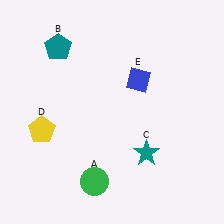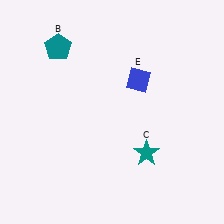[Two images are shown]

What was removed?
The green circle (A), the yellow pentagon (D) were removed in Image 2.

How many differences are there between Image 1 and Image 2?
There are 2 differences between the two images.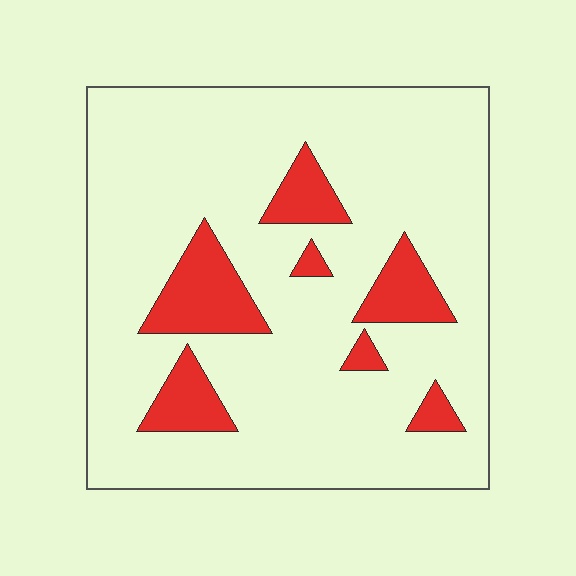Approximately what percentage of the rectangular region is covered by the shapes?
Approximately 15%.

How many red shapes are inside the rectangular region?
7.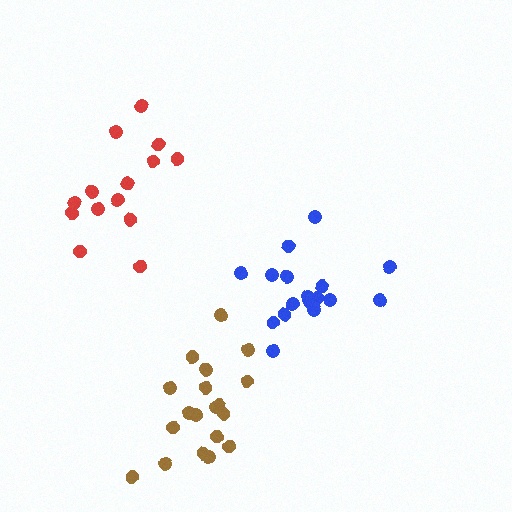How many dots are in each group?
Group 1: 14 dots, Group 2: 18 dots, Group 3: 19 dots (51 total).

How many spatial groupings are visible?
There are 3 spatial groupings.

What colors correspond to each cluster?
The clusters are colored: red, blue, brown.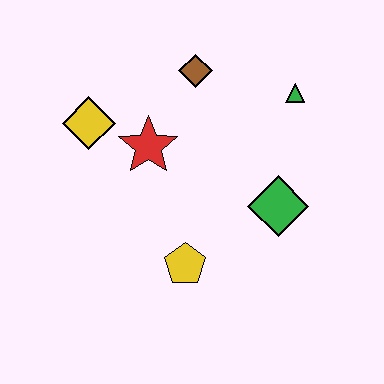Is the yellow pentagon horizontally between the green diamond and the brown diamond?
No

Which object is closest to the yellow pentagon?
The green diamond is closest to the yellow pentagon.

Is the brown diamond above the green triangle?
Yes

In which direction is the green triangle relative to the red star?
The green triangle is to the right of the red star.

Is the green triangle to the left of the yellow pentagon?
No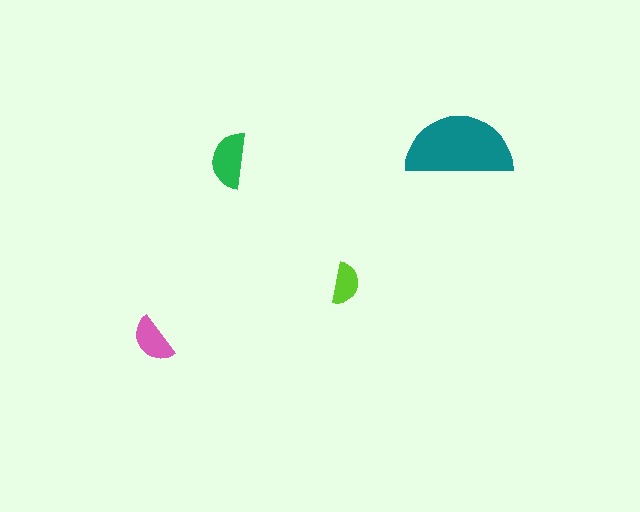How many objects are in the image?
There are 4 objects in the image.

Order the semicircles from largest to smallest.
the teal one, the green one, the pink one, the lime one.